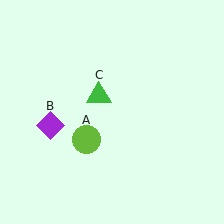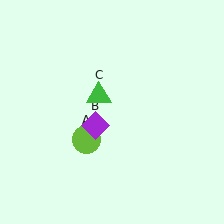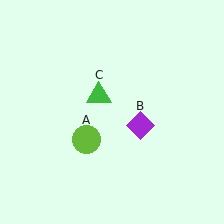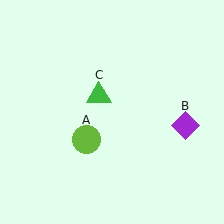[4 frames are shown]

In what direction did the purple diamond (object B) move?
The purple diamond (object B) moved right.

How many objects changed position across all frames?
1 object changed position: purple diamond (object B).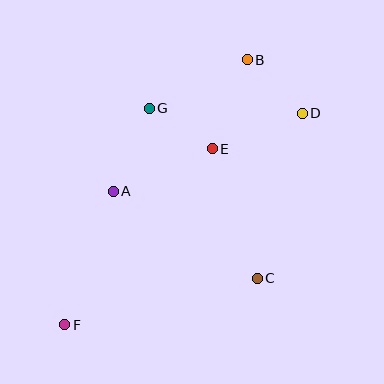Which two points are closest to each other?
Points E and G are closest to each other.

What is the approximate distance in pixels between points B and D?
The distance between B and D is approximately 77 pixels.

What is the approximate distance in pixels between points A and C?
The distance between A and C is approximately 169 pixels.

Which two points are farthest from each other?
Points B and F are farthest from each other.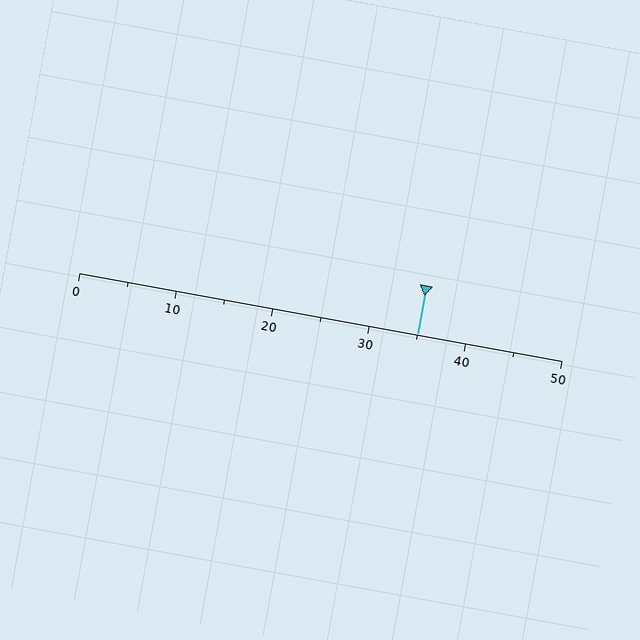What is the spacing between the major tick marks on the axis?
The major ticks are spaced 10 apart.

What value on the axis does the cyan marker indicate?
The marker indicates approximately 35.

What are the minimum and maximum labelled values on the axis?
The axis runs from 0 to 50.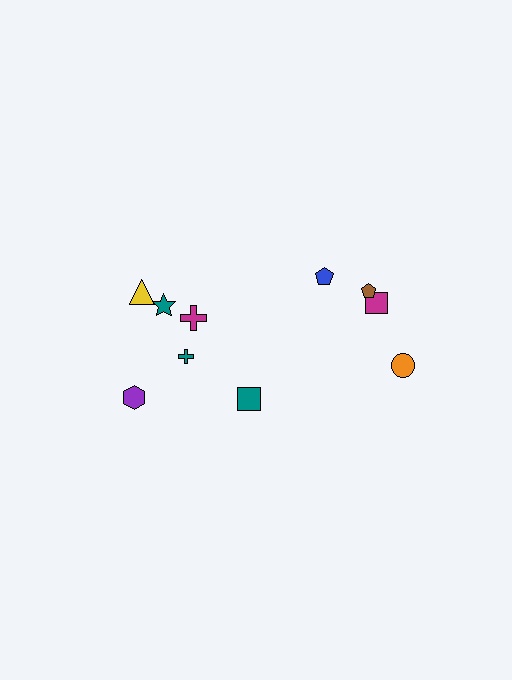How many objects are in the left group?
There are 6 objects.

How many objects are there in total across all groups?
There are 10 objects.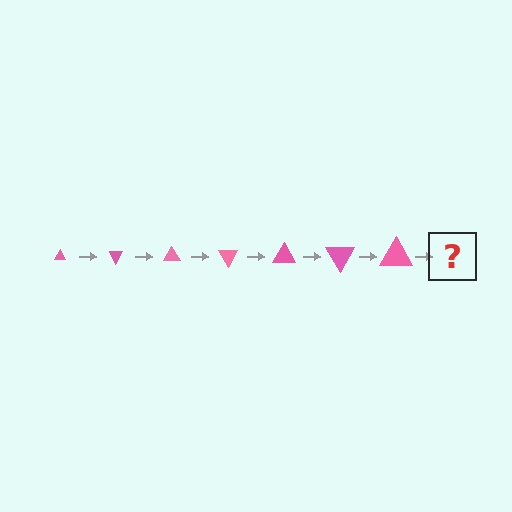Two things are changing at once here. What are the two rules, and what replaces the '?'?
The two rules are that the triangle grows larger each step and it rotates 60 degrees each step. The '?' should be a triangle, larger than the previous one and rotated 420 degrees from the start.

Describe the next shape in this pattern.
It should be a triangle, larger than the previous one and rotated 420 degrees from the start.